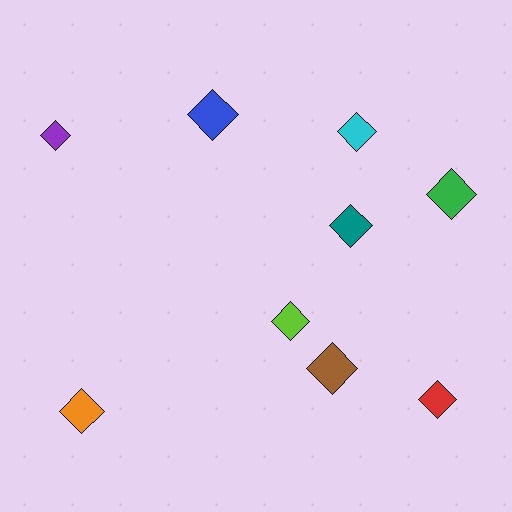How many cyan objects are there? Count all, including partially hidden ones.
There is 1 cyan object.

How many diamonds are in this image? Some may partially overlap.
There are 9 diamonds.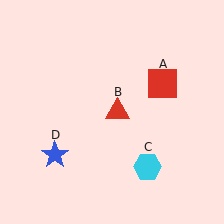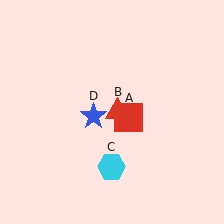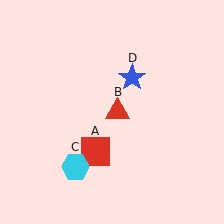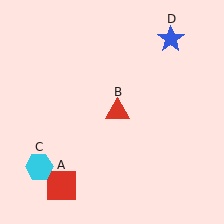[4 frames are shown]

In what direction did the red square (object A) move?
The red square (object A) moved down and to the left.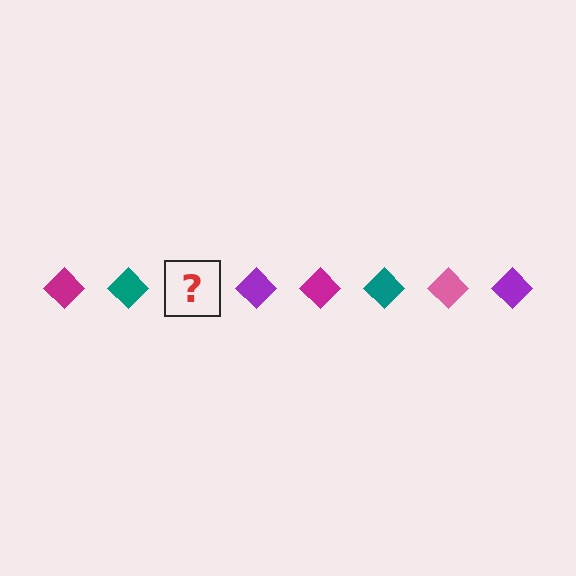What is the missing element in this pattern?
The missing element is a pink diamond.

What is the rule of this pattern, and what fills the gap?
The rule is that the pattern cycles through magenta, teal, pink, purple diamonds. The gap should be filled with a pink diamond.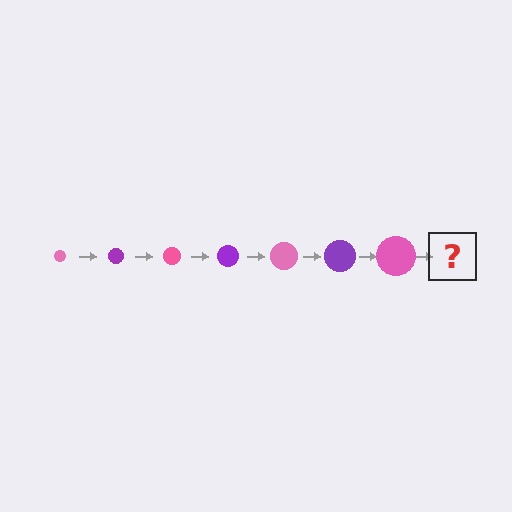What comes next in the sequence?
The next element should be a purple circle, larger than the previous one.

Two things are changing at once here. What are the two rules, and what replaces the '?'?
The two rules are that the circle grows larger each step and the color cycles through pink and purple. The '?' should be a purple circle, larger than the previous one.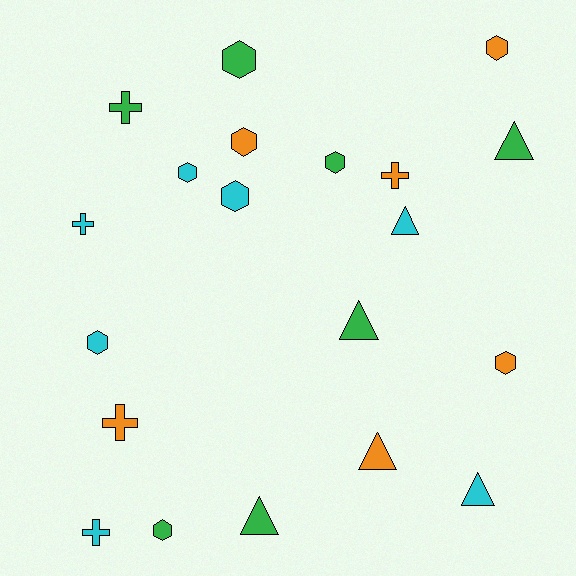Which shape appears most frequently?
Hexagon, with 9 objects.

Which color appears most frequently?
Cyan, with 7 objects.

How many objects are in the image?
There are 20 objects.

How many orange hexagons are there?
There are 3 orange hexagons.